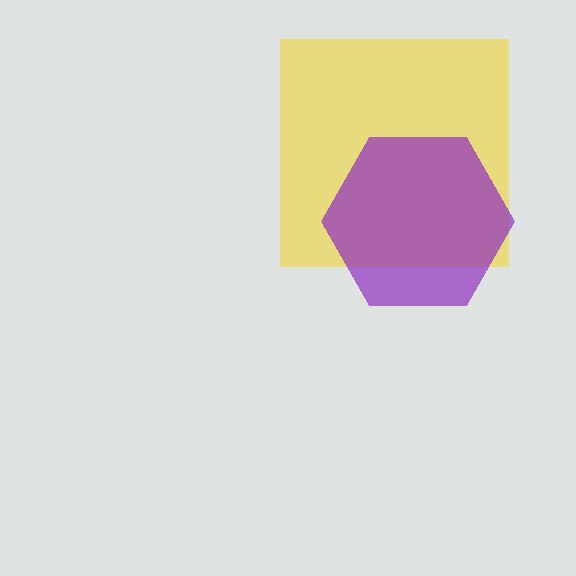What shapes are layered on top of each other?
The layered shapes are: a yellow square, a purple hexagon.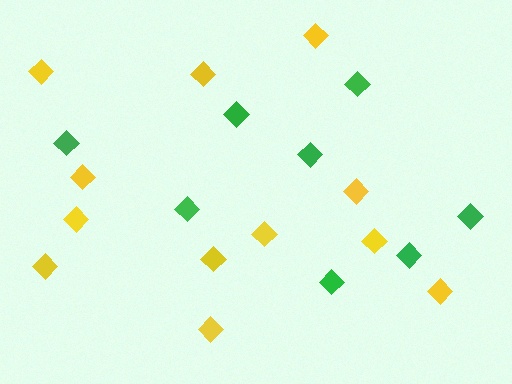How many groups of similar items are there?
There are 2 groups: one group of green diamonds (8) and one group of yellow diamonds (12).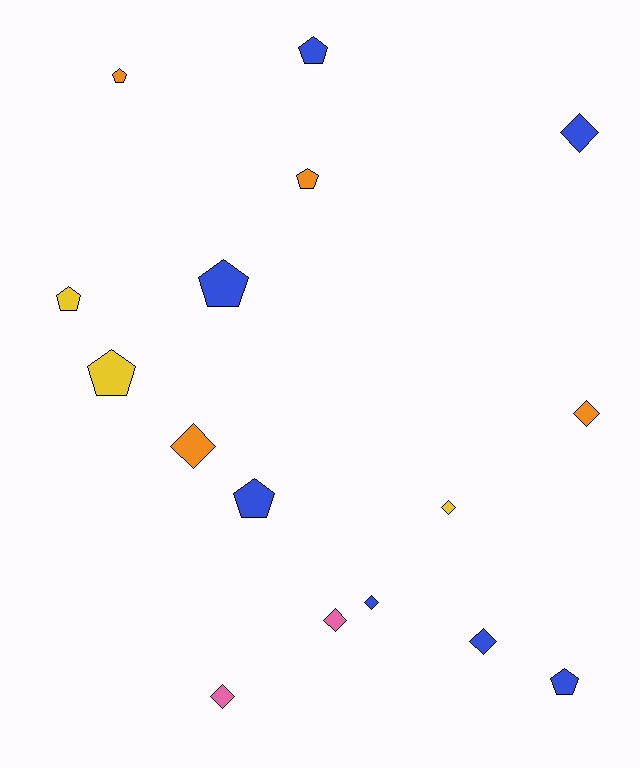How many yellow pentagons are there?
There are 2 yellow pentagons.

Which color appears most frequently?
Blue, with 7 objects.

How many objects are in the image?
There are 16 objects.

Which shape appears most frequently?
Diamond, with 8 objects.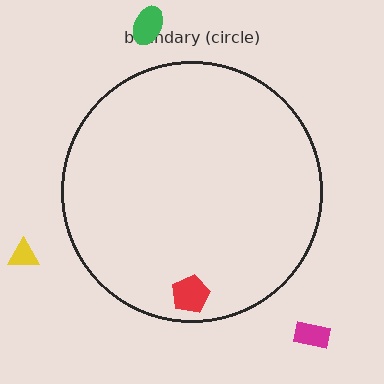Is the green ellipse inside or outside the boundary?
Outside.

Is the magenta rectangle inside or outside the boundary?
Outside.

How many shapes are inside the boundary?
1 inside, 3 outside.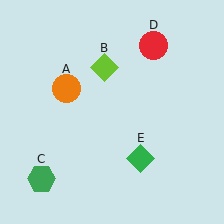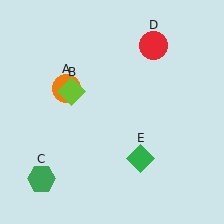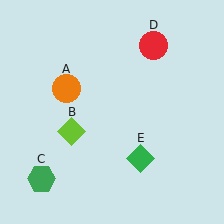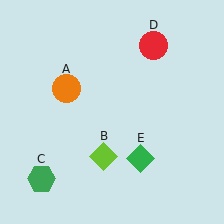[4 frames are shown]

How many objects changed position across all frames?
1 object changed position: lime diamond (object B).